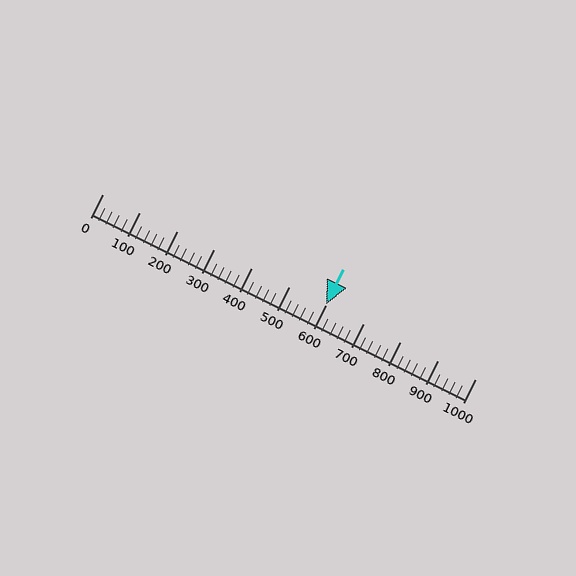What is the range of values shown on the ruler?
The ruler shows values from 0 to 1000.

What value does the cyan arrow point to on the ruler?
The cyan arrow points to approximately 600.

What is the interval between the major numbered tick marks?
The major tick marks are spaced 100 units apart.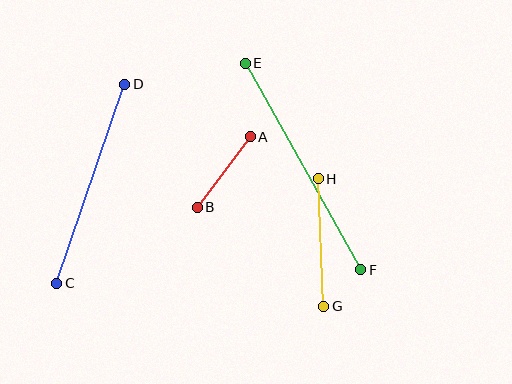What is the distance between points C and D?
The distance is approximately 210 pixels.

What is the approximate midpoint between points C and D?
The midpoint is at approximately (91, 184) pixels.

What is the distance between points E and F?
The distance is approximately 237 pixels.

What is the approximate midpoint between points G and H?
The midpoint is at approximately (321, 242) pixels.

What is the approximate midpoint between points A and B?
The midpoint is at approximately (224, 172) pixels.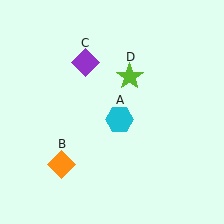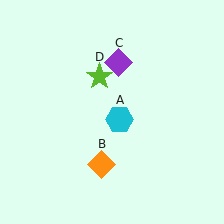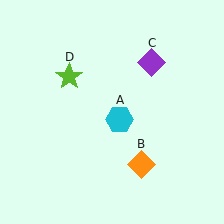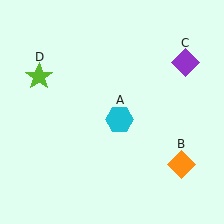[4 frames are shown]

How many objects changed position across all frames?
3 objects changed position: orange diamond (object B), purple diamond (object C), lime star (object D).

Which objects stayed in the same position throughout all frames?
Cyan hexagon (object A) remained stationary.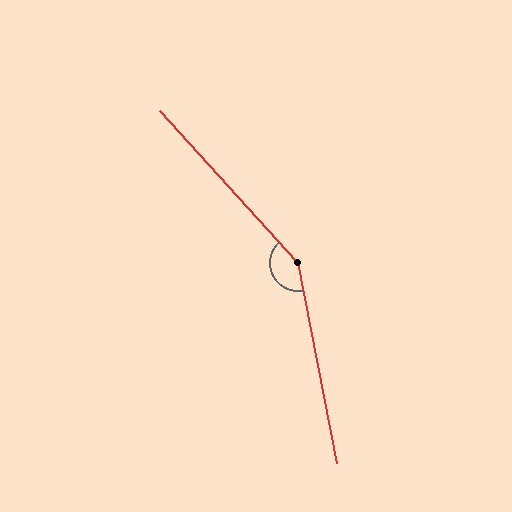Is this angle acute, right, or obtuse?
It is obtuse.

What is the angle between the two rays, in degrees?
Approximately 149 degrees.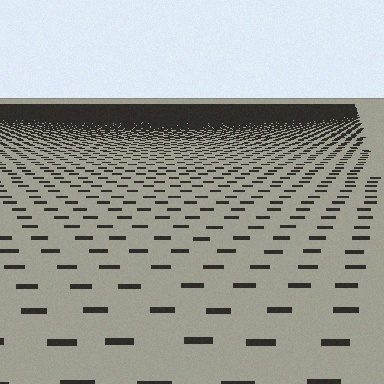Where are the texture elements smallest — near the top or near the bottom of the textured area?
Near the top.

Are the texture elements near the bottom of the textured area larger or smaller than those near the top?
Larger. Near the bottom, elements are closer to the viewer and appear at a bigger on-screen size.